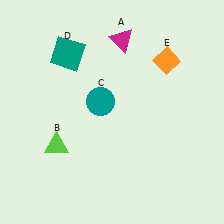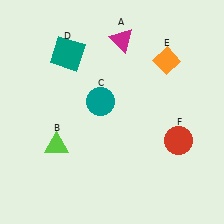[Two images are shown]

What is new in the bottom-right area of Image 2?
A red circle (F) was added in the bottom-right area of Image 2.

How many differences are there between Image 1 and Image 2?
There is 1 difference between the two images.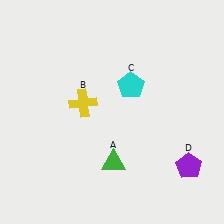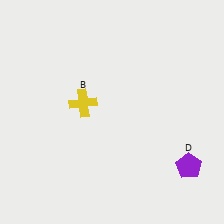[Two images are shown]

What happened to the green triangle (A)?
The green triangle (A) was removed in Image 2. It was in the bottom-right area of Image 1.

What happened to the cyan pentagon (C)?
The cyan pentagon (C) was removed in Image 2. It was in the top-right area of Image 1.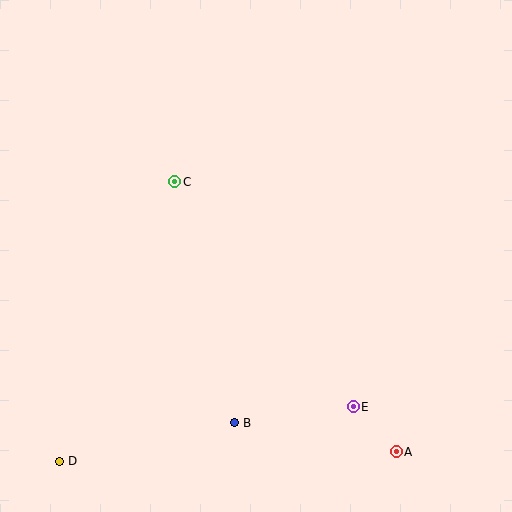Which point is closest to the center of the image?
Point C at (175, 182) is closest to the center.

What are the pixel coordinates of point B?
Point B is at (235, 423).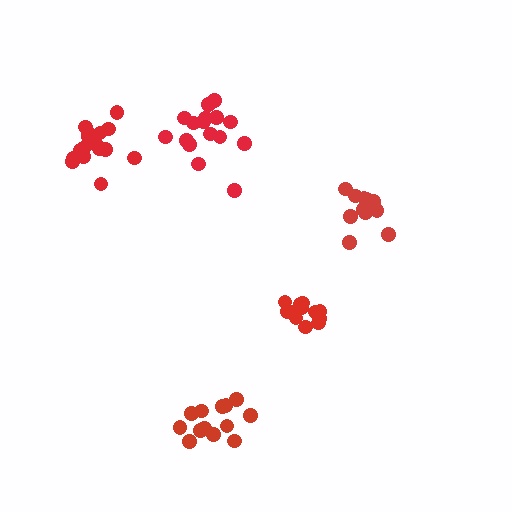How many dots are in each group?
Group 1: 17 dots, Group 2: 17 dots, Group 3: 13 dots, Group 4: 12 dots, Group 5: 13 dots (72 total).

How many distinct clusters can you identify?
There are 5 distinct clusters.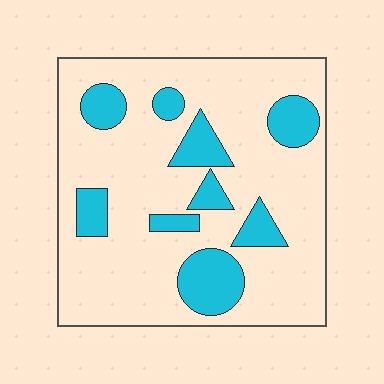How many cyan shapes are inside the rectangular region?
9.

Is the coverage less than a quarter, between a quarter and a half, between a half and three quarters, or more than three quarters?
Less than a quarter.